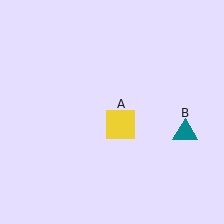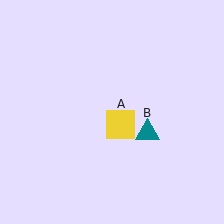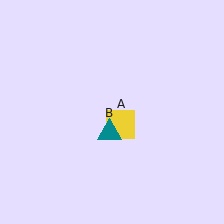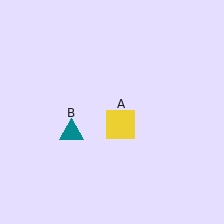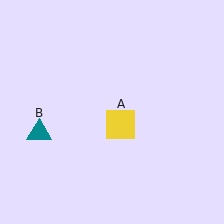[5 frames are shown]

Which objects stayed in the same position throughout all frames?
Yellow square (object A) remained stationary.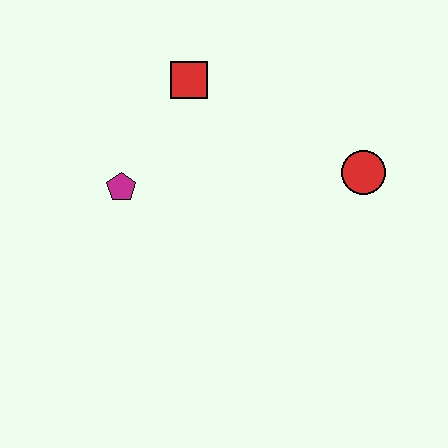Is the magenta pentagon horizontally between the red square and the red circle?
No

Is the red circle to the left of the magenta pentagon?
No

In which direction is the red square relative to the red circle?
The red square is to the left of the red circle.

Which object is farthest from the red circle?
The magenta pentagon is farthest from the red circle.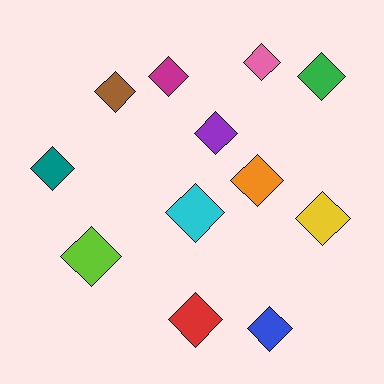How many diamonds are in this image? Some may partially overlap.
There are 12 diamonds.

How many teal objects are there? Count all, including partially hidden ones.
There is 1 teal object.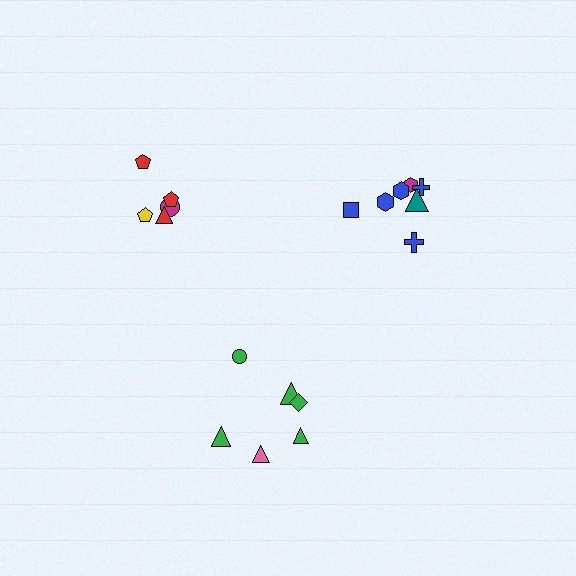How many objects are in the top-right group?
There are 7 objects.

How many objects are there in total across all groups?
There are 18 objects.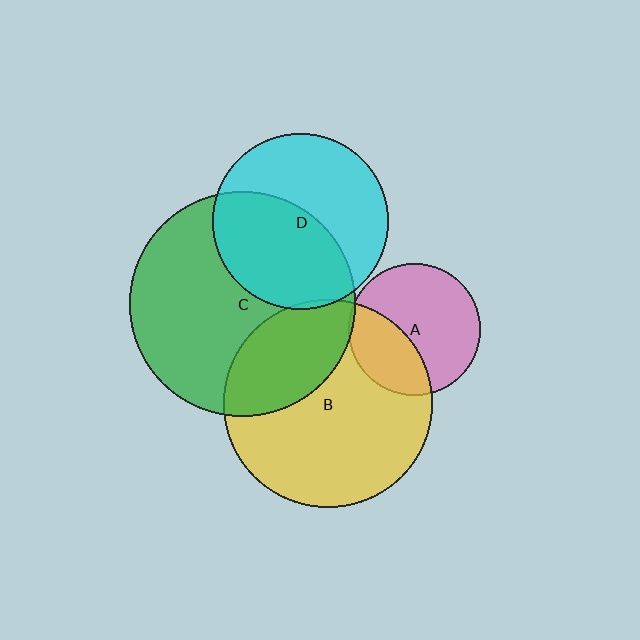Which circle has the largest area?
Circle C (green).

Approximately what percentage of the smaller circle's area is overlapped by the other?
Approximately 35%.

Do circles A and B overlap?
Yes.